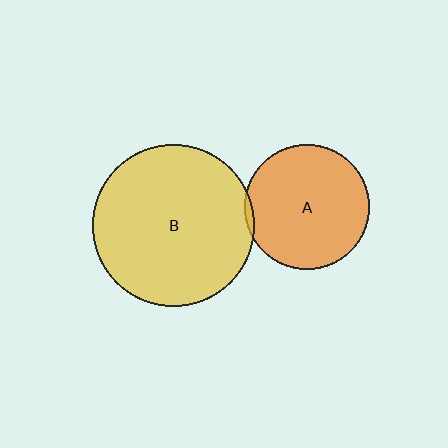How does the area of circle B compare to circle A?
Approximately 1.7 times.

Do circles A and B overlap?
Yes.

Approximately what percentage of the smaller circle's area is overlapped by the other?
Approximately 5%.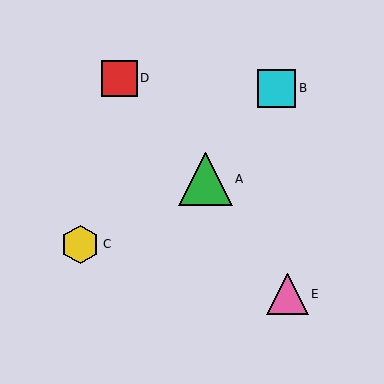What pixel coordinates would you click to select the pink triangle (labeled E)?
Click at (288, 294) to select the pink triangle E.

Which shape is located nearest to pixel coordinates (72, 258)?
The yellow hexagon (labeled C) at (80, 244) is nearest to that location.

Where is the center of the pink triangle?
The center of the pink triangle is at (288, 294).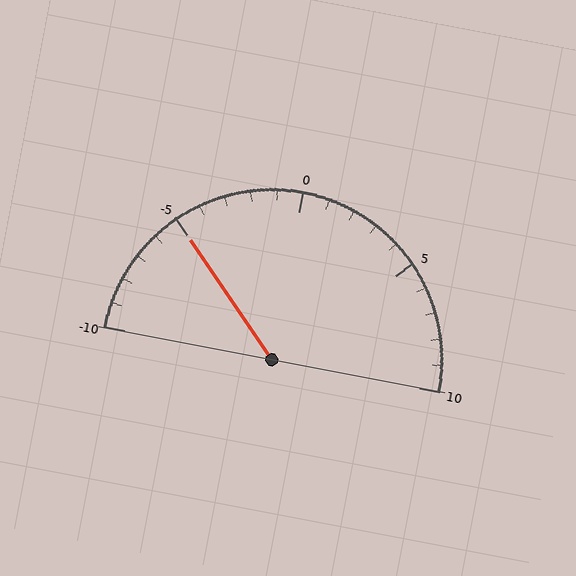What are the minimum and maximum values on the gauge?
The gauge ranges from -10 to 10.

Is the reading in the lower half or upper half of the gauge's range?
The reading is in the lower half of the range (-10 to 10).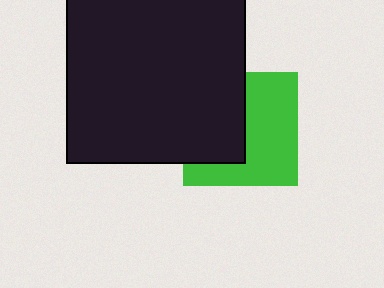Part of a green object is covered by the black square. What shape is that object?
It is a square.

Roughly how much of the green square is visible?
About half of it is visible (roughly 56%).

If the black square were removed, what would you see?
You would see the complete green square.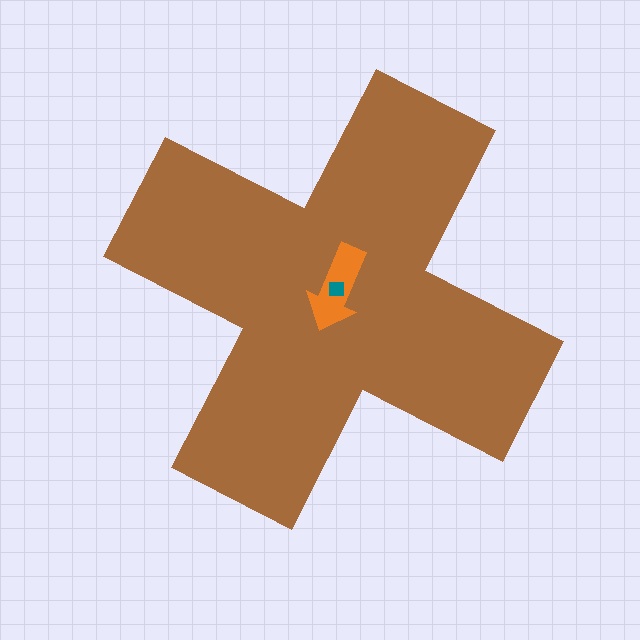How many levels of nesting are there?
3.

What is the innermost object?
The teal square.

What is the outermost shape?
The brown cross.